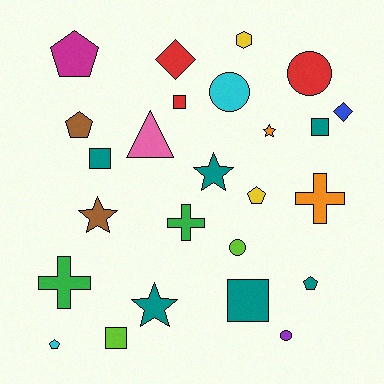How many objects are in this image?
There are 25 objects.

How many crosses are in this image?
There are 3 crosses.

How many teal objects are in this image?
There are 6 teal objects.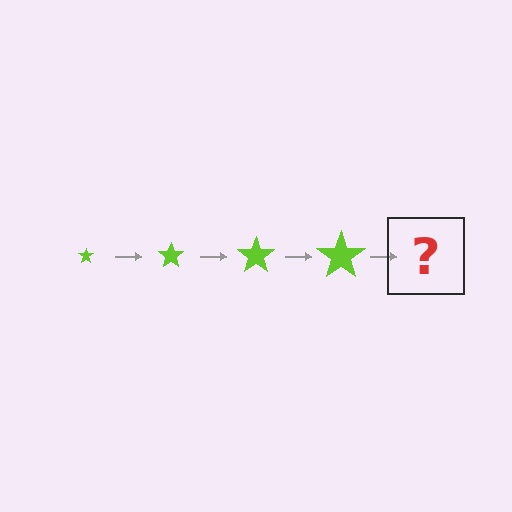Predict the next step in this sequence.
The next step is a lime star, larger than the previous one.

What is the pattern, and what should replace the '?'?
The pattern is that the star gets progressively larger each step. The '?' should be a lime star, larger than the previous one.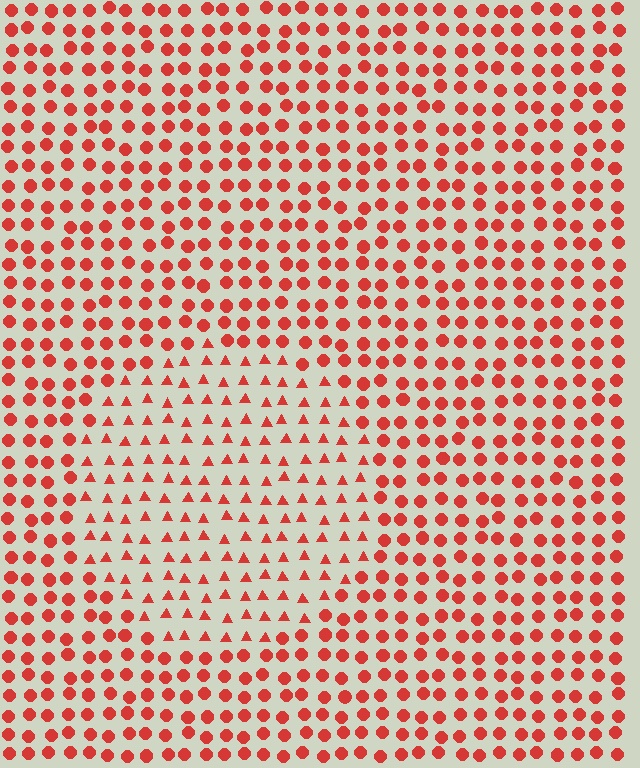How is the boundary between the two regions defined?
The boundary is defined by a change in element shape: triangles inside vs. circles outside. All elements share the same color and spacing.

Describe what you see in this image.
The image is filled with small red elements arranged in a uniform grid. A circle-shaped region contains triangles, while the surrounding area contains circles. The boundary is defined purely by the change in element shape.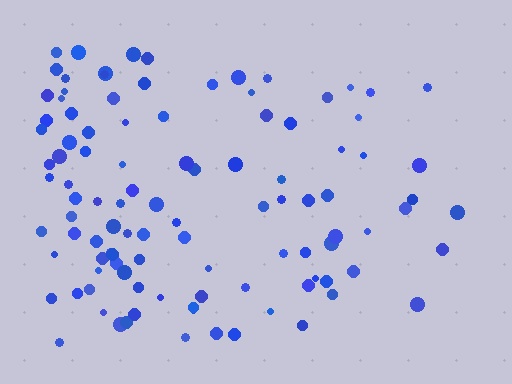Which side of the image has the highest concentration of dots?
The left.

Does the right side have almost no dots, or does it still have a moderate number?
Still a moderate number, just noticeably fewer than the left.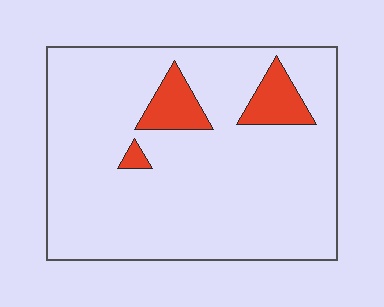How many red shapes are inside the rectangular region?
3.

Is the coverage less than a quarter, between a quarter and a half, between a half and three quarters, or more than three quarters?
Less than a quarter.